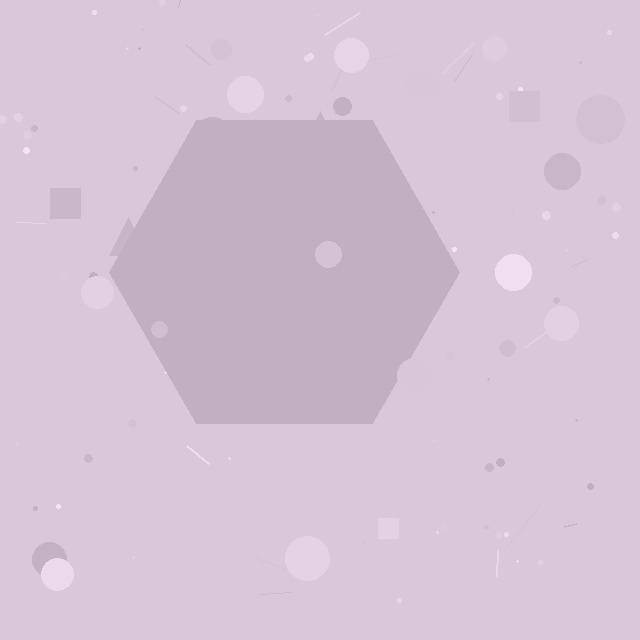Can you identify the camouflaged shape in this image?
The camouflaged shape is a hexagon.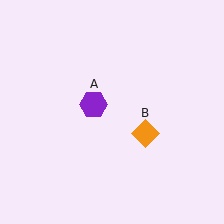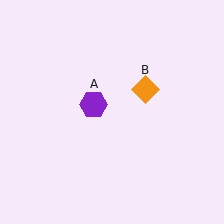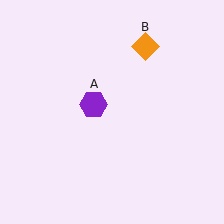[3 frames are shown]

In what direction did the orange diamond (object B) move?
The orange diamond (object B) moved up.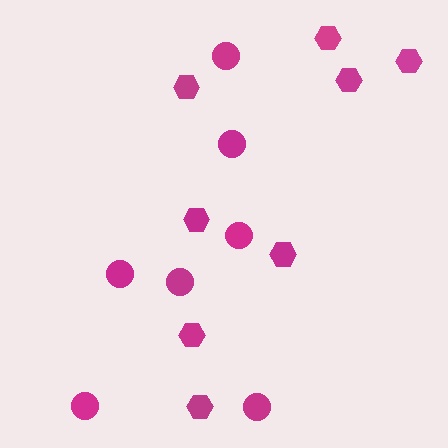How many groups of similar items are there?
There are 2 groups: one group of circles (7) and one group of hexagons (8).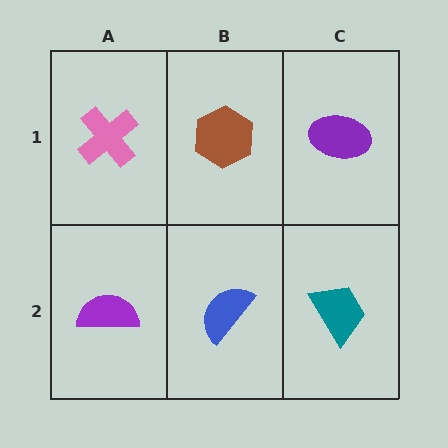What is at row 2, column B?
A blue semicircle.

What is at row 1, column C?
A purple ellipse.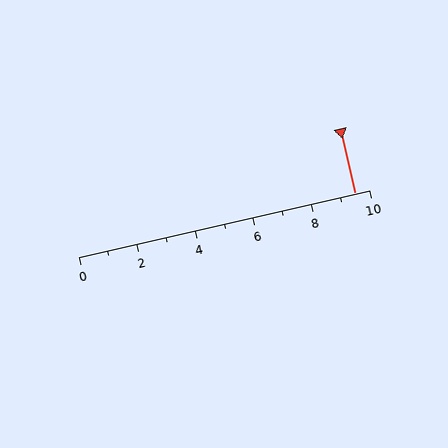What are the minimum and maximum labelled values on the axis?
The axis runs from 0 to 10.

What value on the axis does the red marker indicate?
The marker indicates approximately 9.5.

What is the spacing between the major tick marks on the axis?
The major ticks are spaced 2 apart.